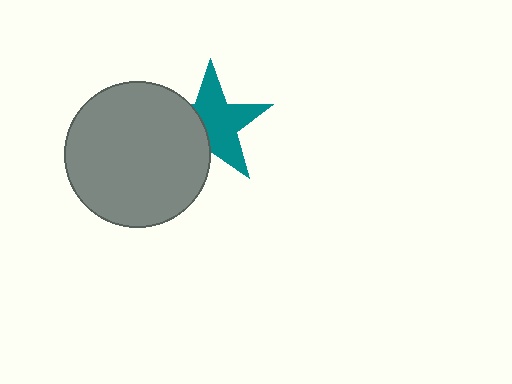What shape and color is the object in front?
The object in front is a gray circle.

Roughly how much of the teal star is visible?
About half of it is visible (roughly 63%).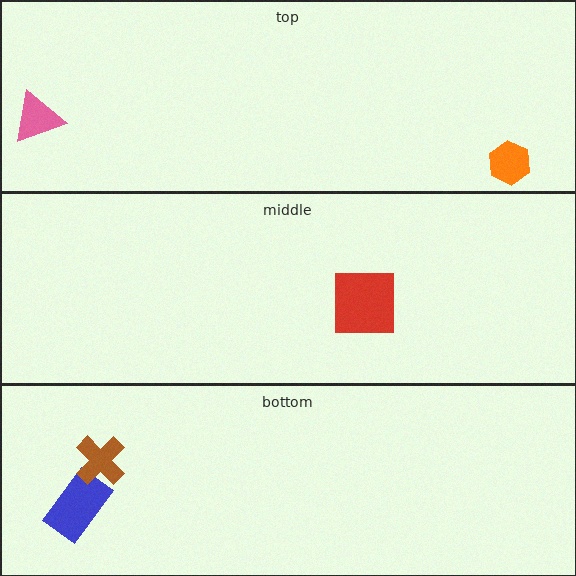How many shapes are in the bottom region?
2.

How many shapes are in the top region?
2.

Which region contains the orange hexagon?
The top region.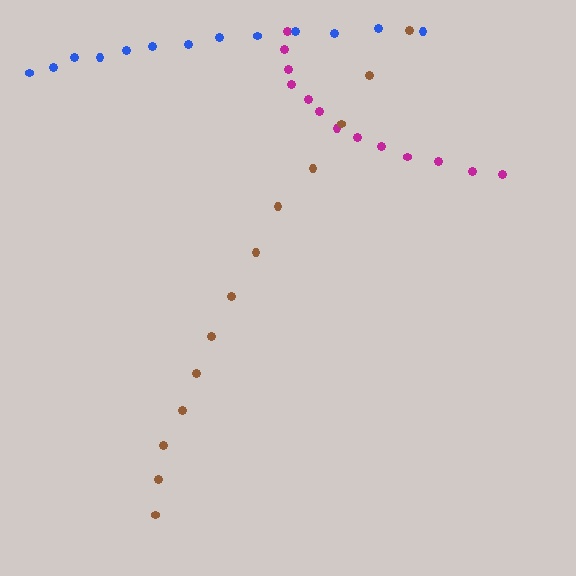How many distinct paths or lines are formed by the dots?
There are 3 distinct paths.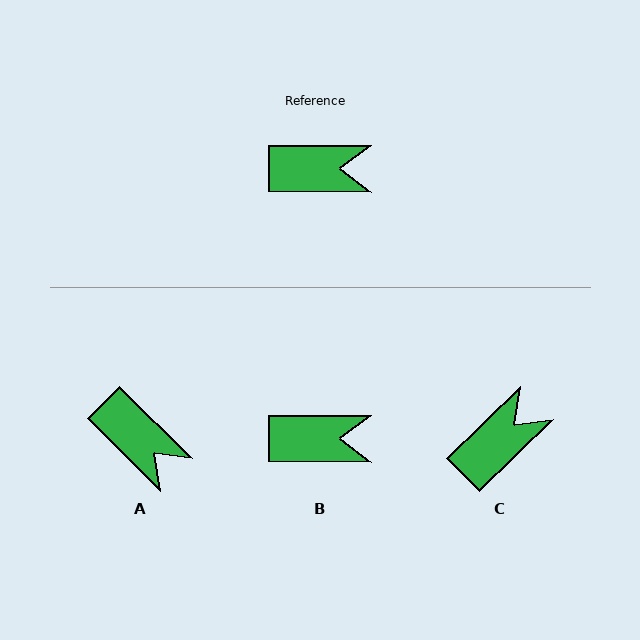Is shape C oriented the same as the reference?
No, it is off by about 45 degrees.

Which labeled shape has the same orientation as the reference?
B.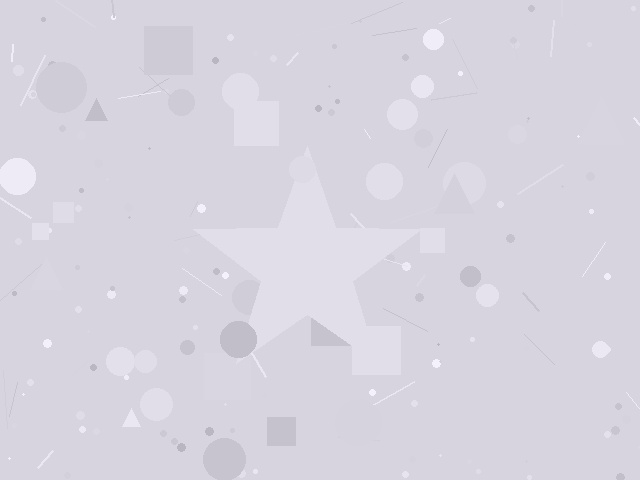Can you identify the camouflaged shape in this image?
The camouflaged shape is a star.